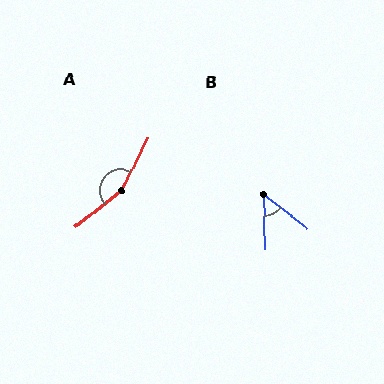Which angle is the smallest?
B, at approximately 51 degrees.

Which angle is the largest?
A, at approximately 155 degrees.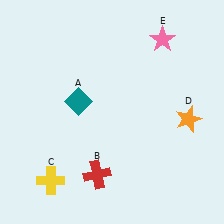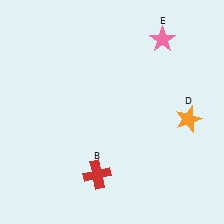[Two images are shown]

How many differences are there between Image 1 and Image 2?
There are 2 differences between the two images.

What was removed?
The teal diamond (A), the yellow cross (C) were removed in Image 2.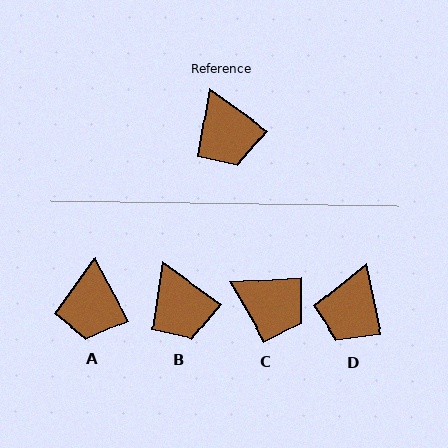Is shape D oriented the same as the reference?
No, it is off by about 43 degrees.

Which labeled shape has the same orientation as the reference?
B.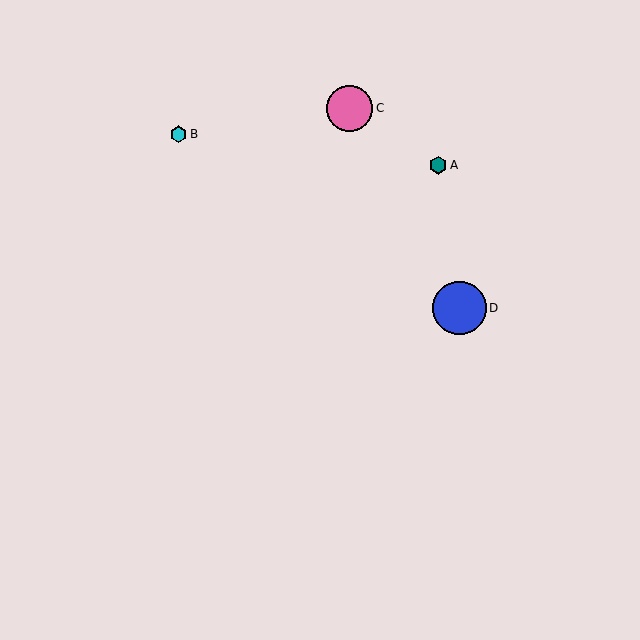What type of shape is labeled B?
Shape B is a cyan hexagon.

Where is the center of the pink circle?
The center of the pink circle is at (350, 108).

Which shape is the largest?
The blue circle (labeled D) is the largest.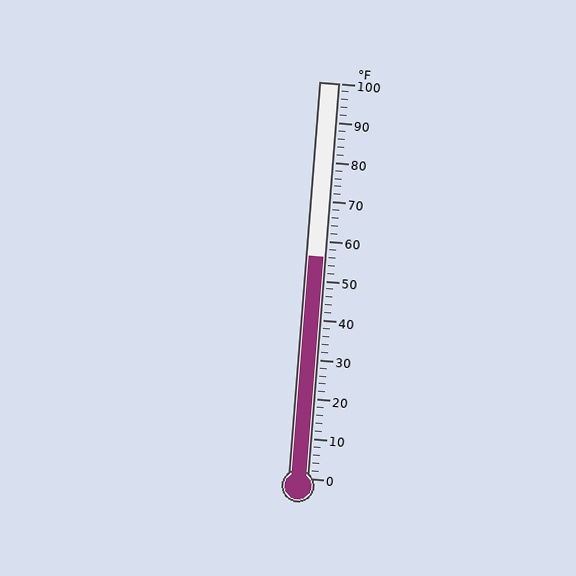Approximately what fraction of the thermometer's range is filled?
The thermometer is filled to approximately 55% of its range.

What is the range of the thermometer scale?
The thermometer scale ranges from 0°F to 100°F.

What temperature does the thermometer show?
The thermometer shows approximately 56°F.